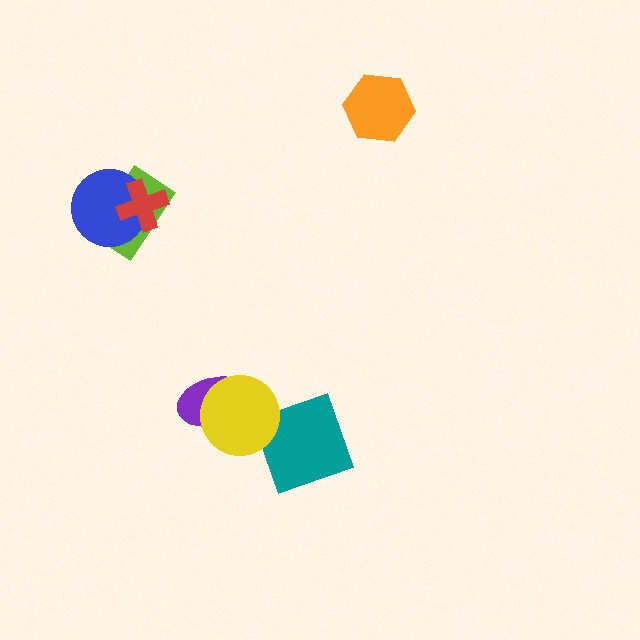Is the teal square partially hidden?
Yes, it is partially covered by another shape.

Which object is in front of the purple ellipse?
The yellow circle is in front of the purple ellipse.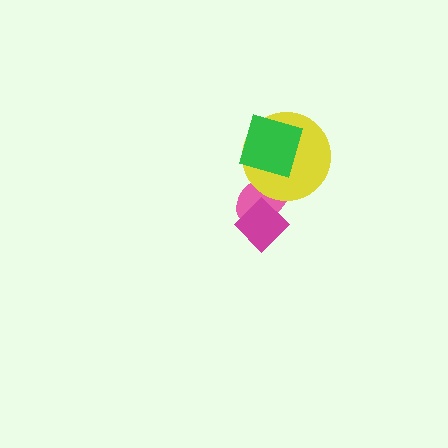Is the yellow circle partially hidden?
Yes, it is partially covered by another shape.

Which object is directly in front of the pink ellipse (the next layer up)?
The magenta diamond is directly in front of the pink ellipse.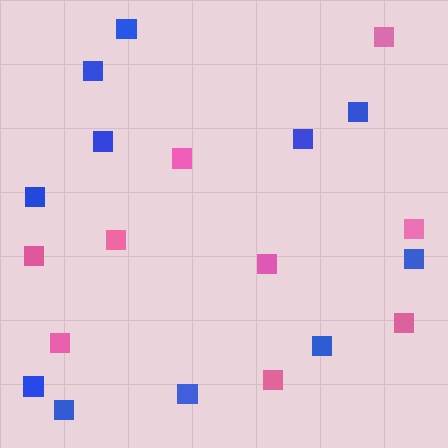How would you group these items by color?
There are 2 groups: one group of pink squares (9) and one group of blue squares (11).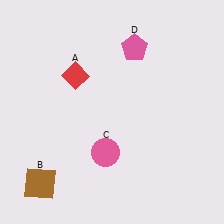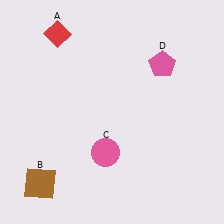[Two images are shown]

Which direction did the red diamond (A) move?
The red diamond (A) moved up.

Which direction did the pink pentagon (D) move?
The pink pentagon (D) moved right.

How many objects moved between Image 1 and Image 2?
2 objects moved between the two images.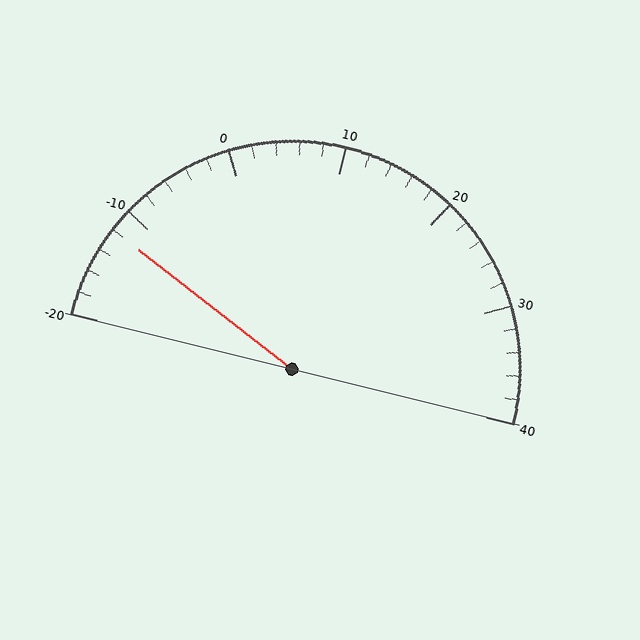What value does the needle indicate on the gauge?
The needle indicates approximately -12.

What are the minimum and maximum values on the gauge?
The gauge ranges from -20 to 40.